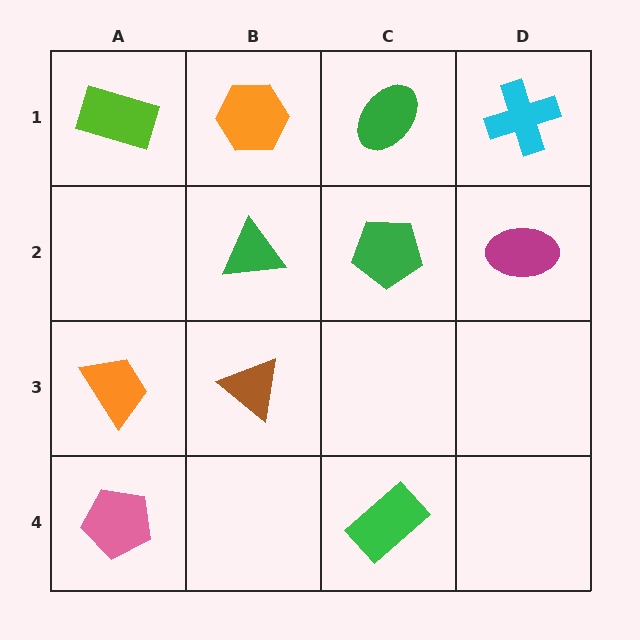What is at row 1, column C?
A green ellipse.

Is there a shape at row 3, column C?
No, that cell is empty.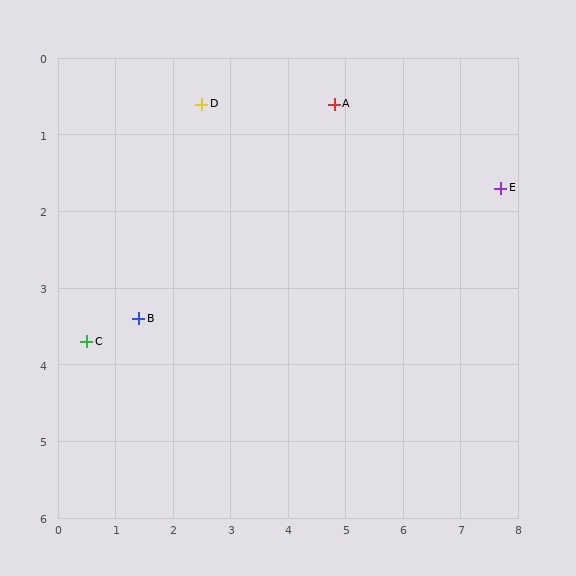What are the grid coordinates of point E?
Point E is at approximately (7.7, 1.7).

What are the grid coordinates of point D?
Point D is at approximately (2.5, 0.6).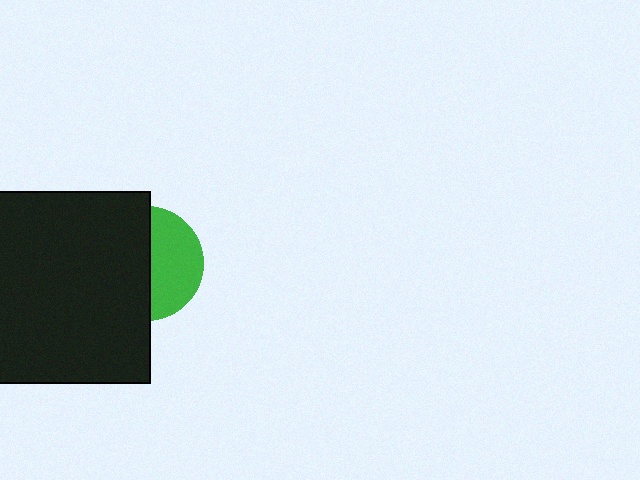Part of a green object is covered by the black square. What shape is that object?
It is a circle.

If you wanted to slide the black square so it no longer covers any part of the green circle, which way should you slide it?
Slide it left — that is the most direct way to separate the two shapes.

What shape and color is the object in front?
The object in front is a black square.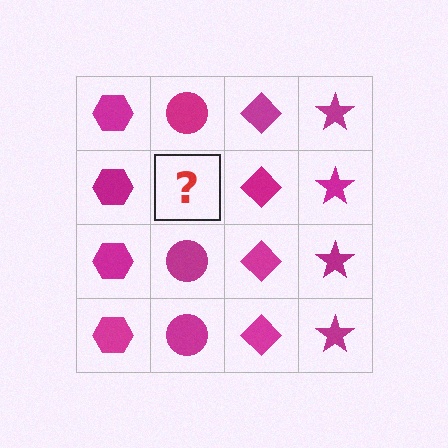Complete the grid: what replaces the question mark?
The question mark should be replaced with a magenta circle.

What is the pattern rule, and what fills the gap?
The rule is that each column has a consistent shape. The gap should be filled with a magenta circle.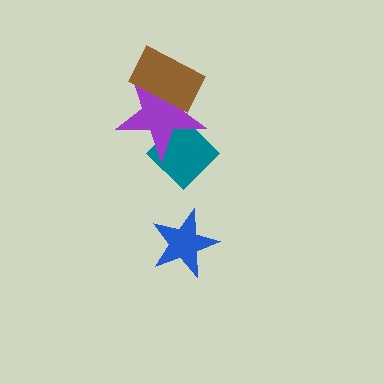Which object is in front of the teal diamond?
The purple star is in front of the teal diamond.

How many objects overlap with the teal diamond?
1 object overlaps with the teal diamond.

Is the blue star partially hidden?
No, no other shape covers it.